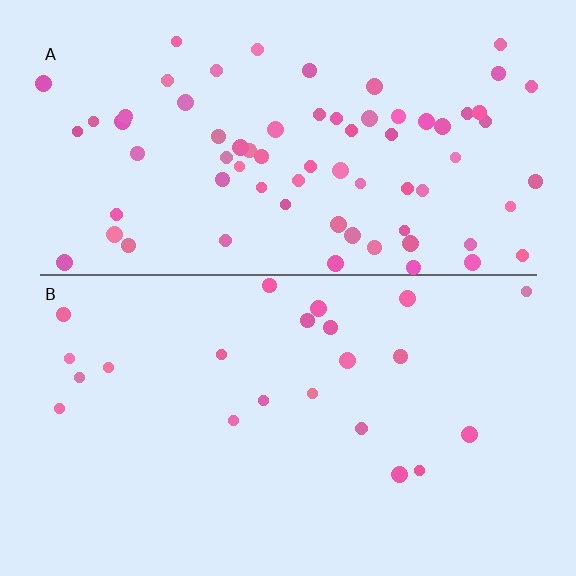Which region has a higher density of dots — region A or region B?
A (the top).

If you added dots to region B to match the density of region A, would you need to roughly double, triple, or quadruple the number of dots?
Approximately triple.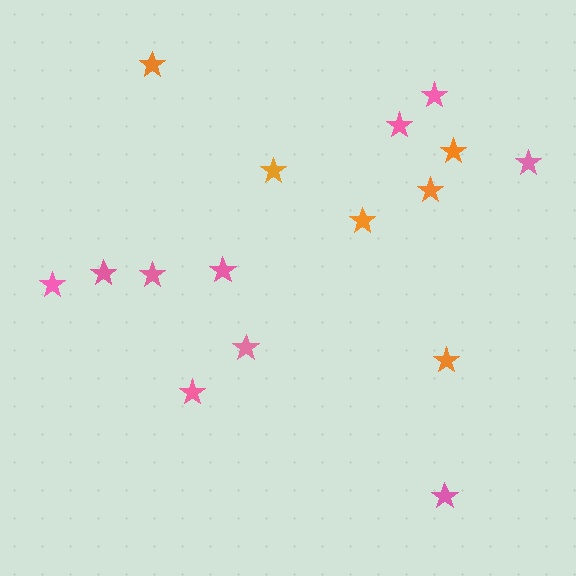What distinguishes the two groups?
There are 2 groups: one group of orange stars (6) and one group of pink stars (10).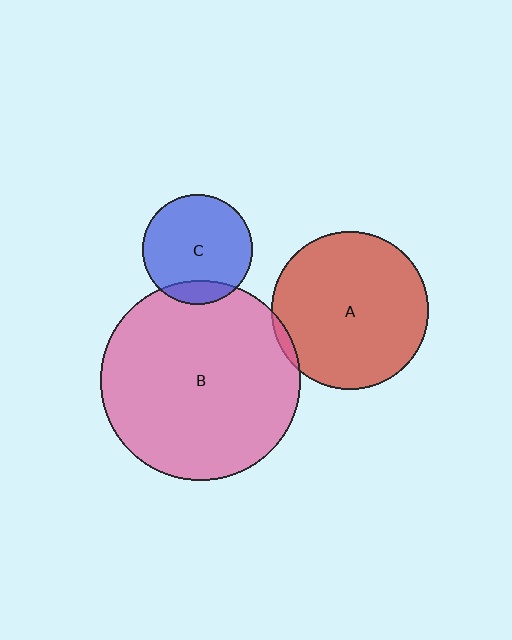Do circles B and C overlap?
Yes.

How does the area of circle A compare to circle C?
Approximately 2.1 times.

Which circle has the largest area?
Circle B (pink).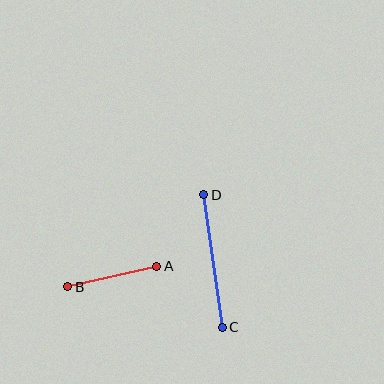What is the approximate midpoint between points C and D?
The midpoint is at approximately (213, 261) pixels.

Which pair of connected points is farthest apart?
Points C and D are farthest apart.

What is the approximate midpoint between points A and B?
The midpoint is at approximately (112, 276) pixels.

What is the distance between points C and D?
The distance is approximately 134 pixels.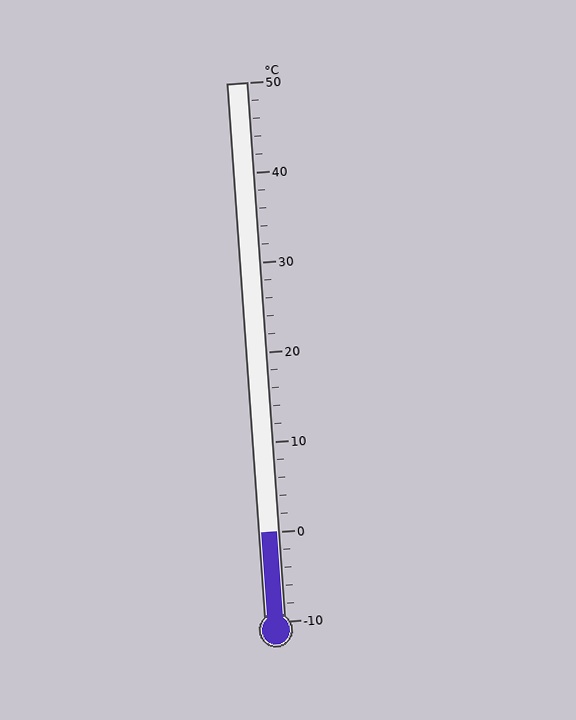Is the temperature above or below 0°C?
The temperature is at 0°C.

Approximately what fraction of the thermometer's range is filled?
The thermometer is filled to approximately 15% of its range.